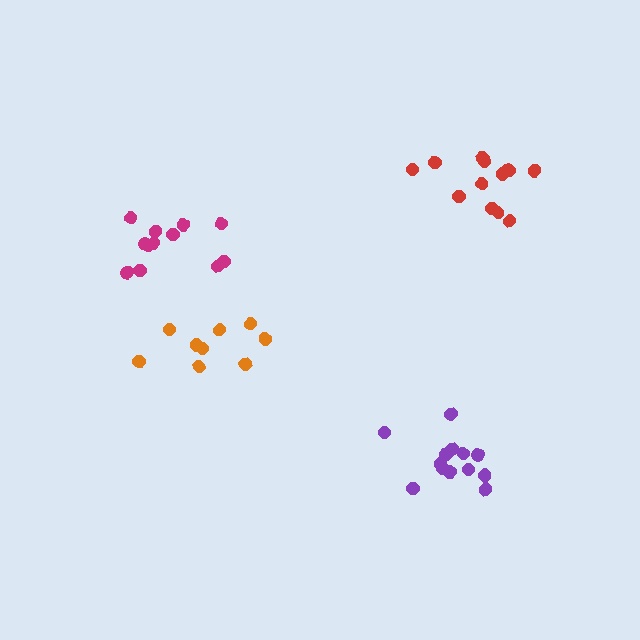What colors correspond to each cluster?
The clusters are colored: purple, red, orange, magenta.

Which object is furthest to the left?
The magenta cluster is leftmost.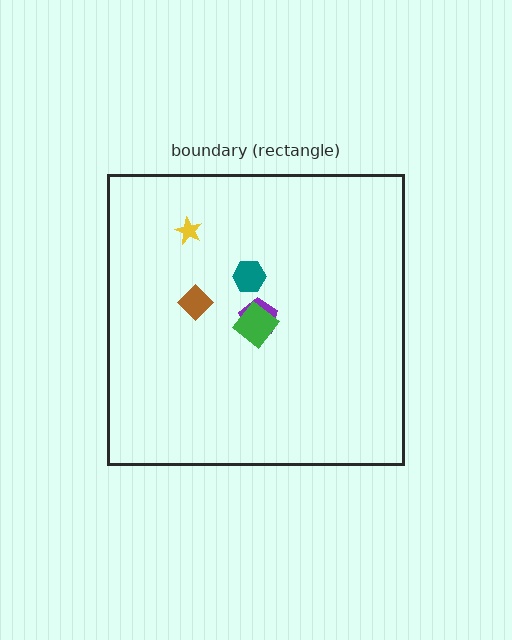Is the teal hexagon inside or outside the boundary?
Inside.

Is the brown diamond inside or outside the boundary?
Inside.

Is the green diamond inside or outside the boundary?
Inside.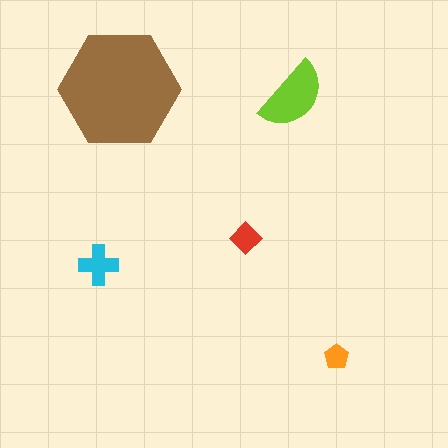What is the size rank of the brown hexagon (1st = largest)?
1st.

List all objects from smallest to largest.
The orange pentagon, the red diamond, the cyan cross, the lime semicircle, the brown hexagon.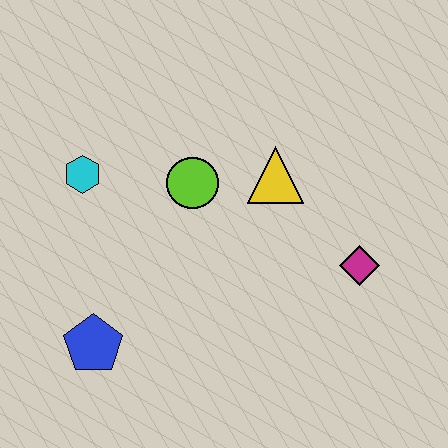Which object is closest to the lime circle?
The yellow triangle is closest to the lime circle.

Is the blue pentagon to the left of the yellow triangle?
Yes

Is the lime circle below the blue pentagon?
No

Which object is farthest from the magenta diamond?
The cyan hexagon is farthest from the magenta diamond.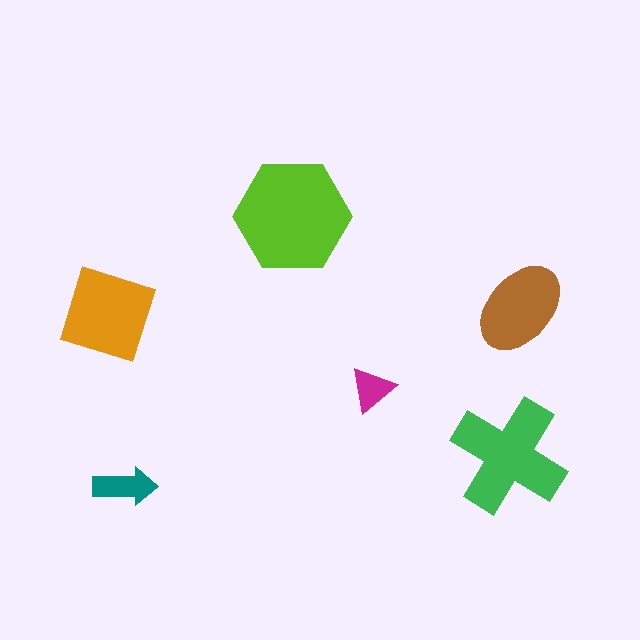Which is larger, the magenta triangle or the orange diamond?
The orange diamond.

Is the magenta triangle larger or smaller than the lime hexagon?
Smaller.